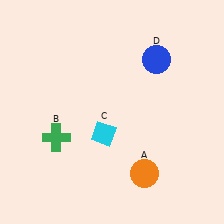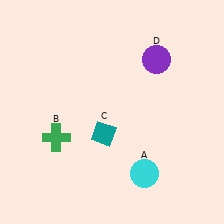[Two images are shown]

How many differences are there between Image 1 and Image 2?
There are 3 differences between the two images.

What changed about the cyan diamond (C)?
In Image 1, C is cyan. In Image 2, it changed to teal.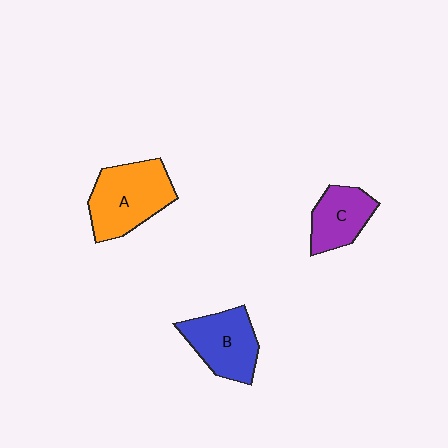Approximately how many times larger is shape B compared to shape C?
Approximately 1.3 times.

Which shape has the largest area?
Shape A (orange).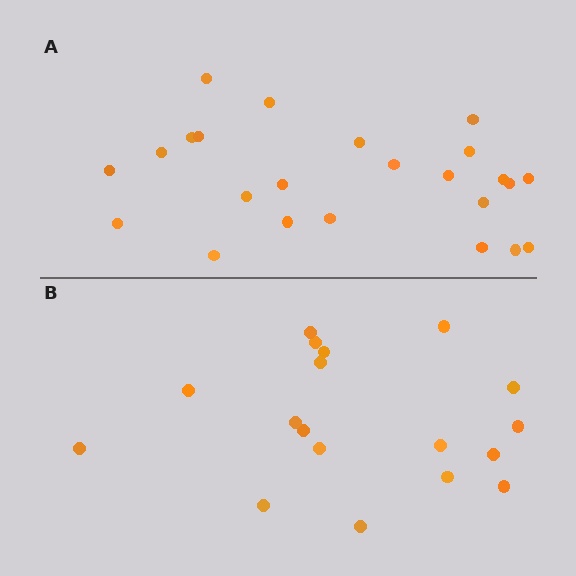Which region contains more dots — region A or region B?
Region A (the top region) has more dots.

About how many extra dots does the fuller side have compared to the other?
Region A has about 6 more dots than region B.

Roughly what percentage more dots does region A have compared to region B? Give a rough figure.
About 35% more.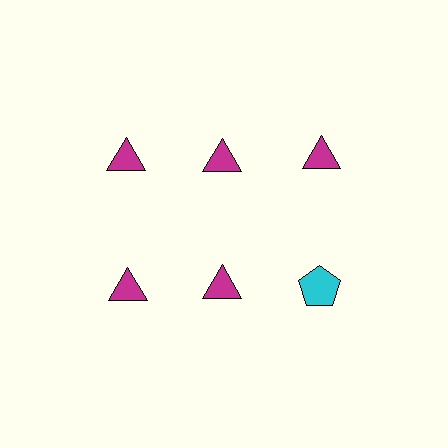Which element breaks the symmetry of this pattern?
The cyan pentagon in the second row, center column breaks the symmetry. All other shapes are magenta triangles.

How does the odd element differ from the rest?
It differs in both color (cyan instead of magenta) and shape (pentagon instead of triangle).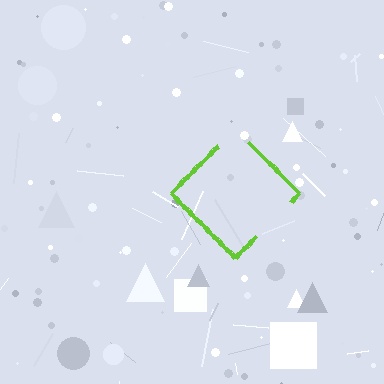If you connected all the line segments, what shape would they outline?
They would outline a diamond.